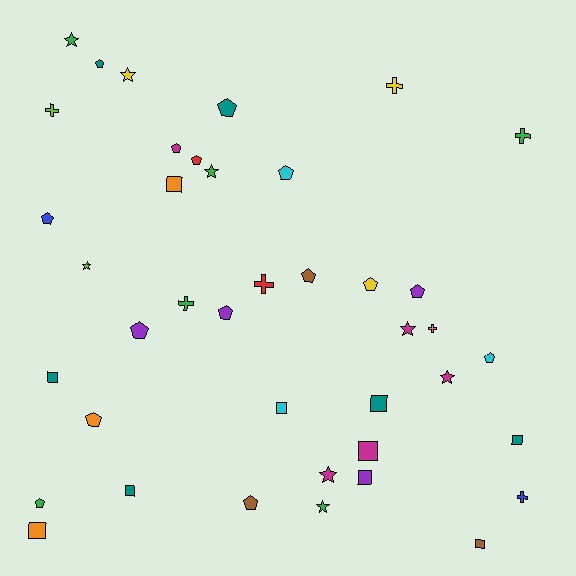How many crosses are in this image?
There are 7 crosses.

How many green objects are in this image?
There are 6 green objects.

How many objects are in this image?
There are 40 objects.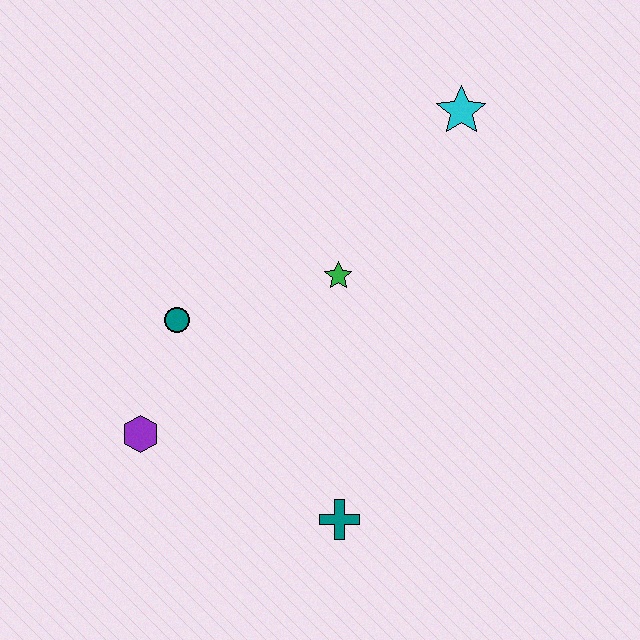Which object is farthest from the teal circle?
The cyan star is farthest from the teal circle.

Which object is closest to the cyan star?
The green star is closest to the cyan star.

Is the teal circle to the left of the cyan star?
Yes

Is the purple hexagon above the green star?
No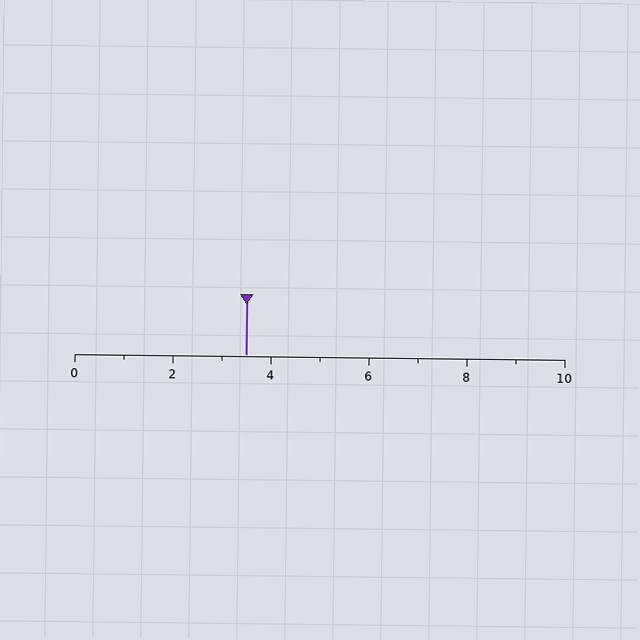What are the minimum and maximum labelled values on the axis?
The axis runs from 0 to 10.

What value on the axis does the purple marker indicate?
The marker indicates approximately 3.5.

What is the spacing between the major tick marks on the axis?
The major ticks are spaced 2 apart.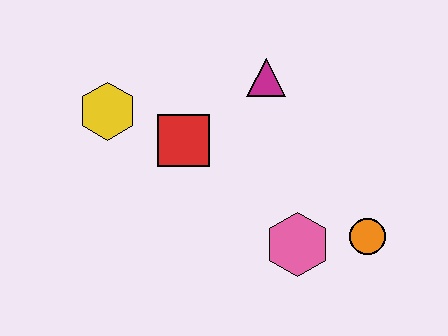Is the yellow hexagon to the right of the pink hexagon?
No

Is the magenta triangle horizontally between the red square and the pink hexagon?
Yes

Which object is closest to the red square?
The yellow hexagon is closest to the red square.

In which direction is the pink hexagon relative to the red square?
The pink hexagon is to the right of the red square.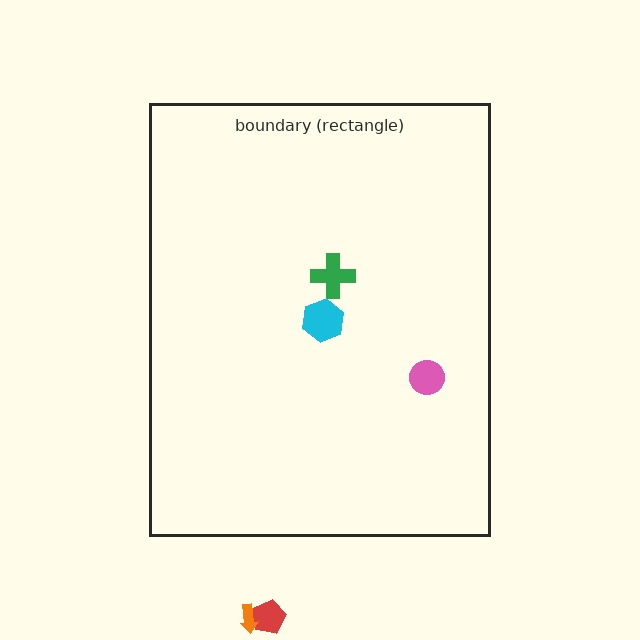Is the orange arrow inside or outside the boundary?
Outside.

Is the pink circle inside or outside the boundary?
Inside.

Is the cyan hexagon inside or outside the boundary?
Inside.